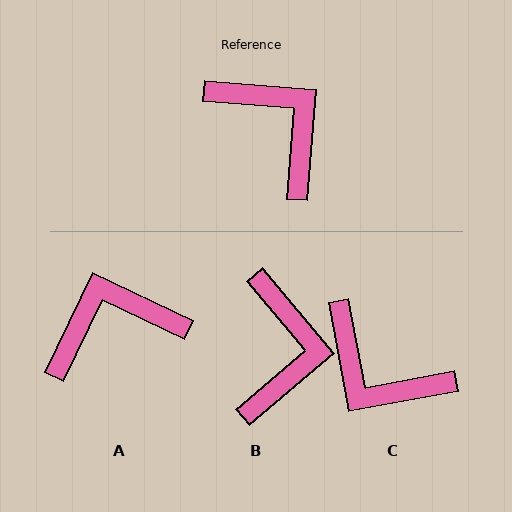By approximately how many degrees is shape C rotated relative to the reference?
Approximately 165 degrees clockwise.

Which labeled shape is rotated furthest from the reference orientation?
C, about 165 degrees away.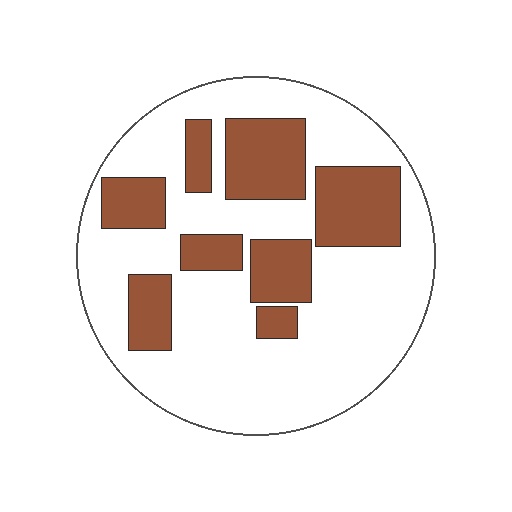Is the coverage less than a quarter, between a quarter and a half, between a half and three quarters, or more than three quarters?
Between a quarter and a half.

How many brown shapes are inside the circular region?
8.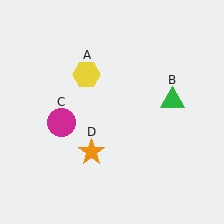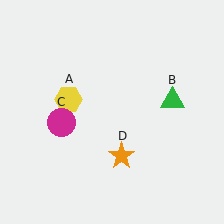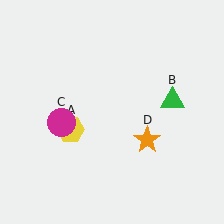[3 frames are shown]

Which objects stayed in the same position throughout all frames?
Green triangle (object B) and magenta circle (object C) remained stationary.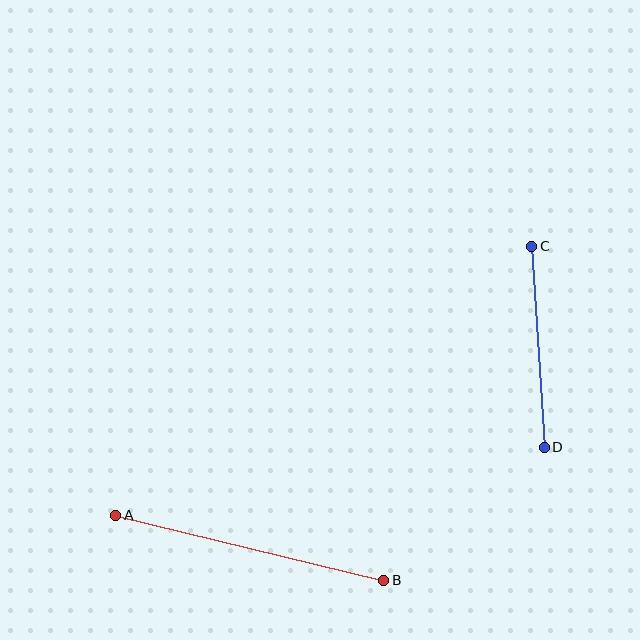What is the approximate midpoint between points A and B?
The midpoint is at approximately (250, 548) pixels.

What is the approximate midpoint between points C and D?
The midpoint is at approximately (538, 347) pixels.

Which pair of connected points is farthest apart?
Points A and B are farthest apart.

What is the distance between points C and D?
The distance is approximately 201 pixels.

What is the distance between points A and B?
The distance is approximately 275 pixels.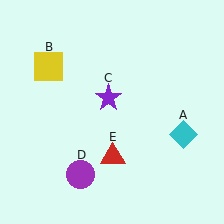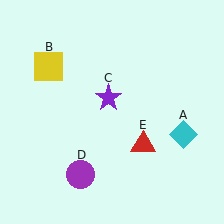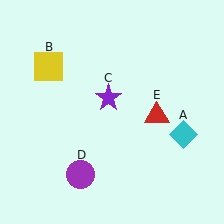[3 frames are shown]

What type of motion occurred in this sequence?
The red triangle (object E) rotated counterclockwise around the center of the scene.